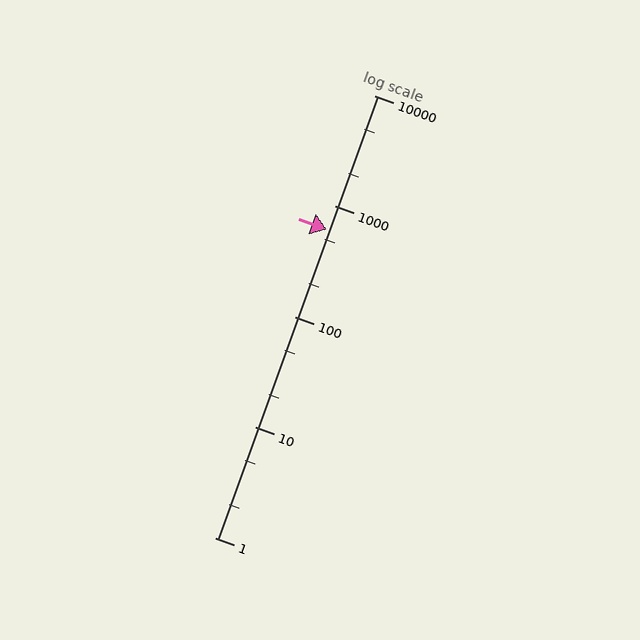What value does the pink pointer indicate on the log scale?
The pointer indicates approximately 610.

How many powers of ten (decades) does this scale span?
The scale spans 4 decades, from 1 to 10000.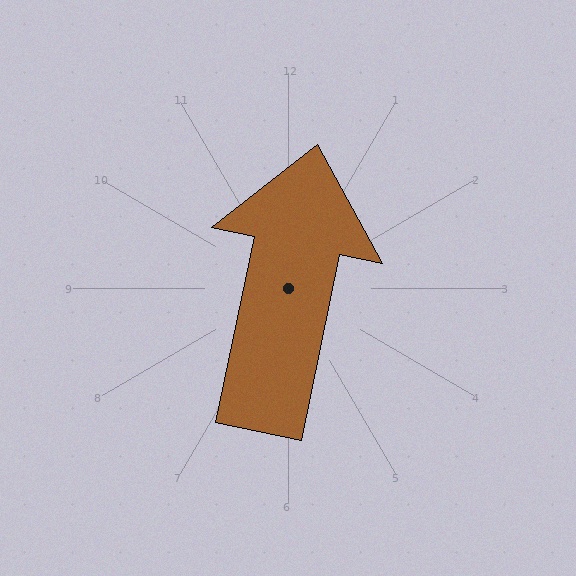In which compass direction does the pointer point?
North.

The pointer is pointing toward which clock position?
Roughly 12 o'clock.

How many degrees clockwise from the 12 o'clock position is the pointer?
Approximately 12 degrees.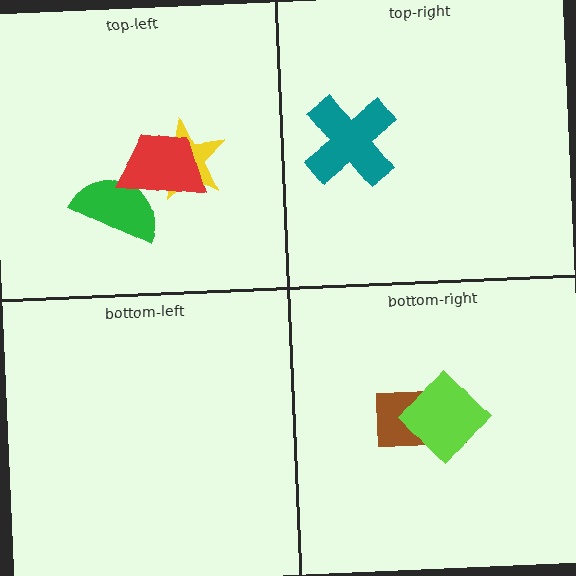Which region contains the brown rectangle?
The bottom-right region.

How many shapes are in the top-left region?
3.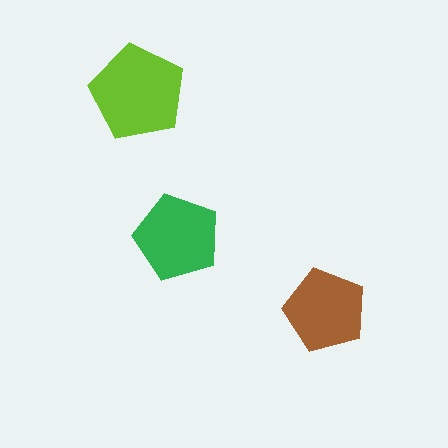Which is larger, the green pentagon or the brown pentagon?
The green one.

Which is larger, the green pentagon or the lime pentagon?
The lime one.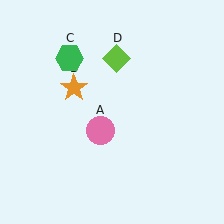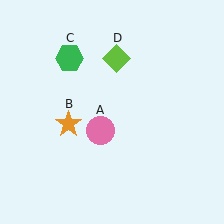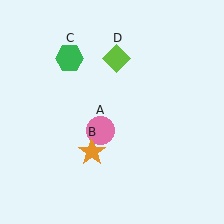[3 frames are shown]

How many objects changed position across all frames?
1 object changed position: orange star (object B).